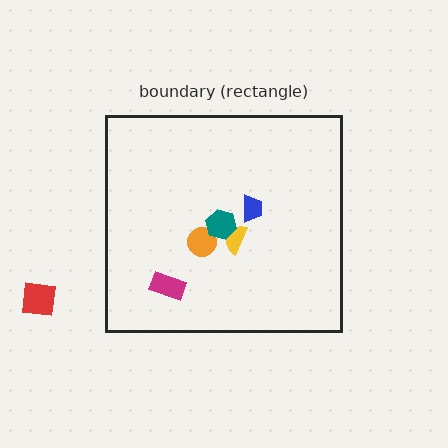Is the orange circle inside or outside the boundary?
Inside.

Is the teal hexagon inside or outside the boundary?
Inside.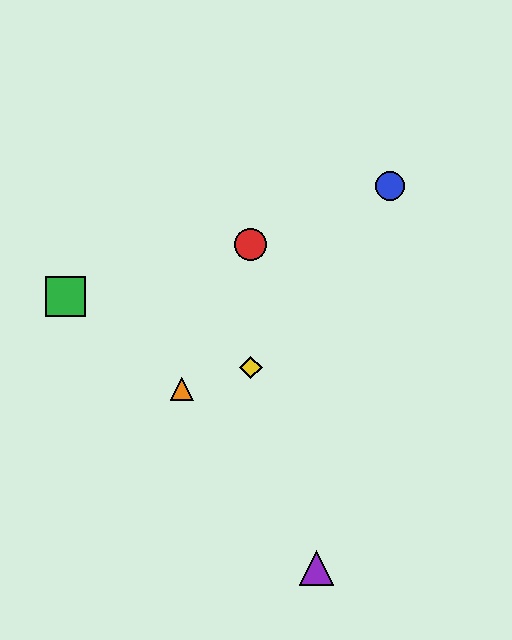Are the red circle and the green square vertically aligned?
No, the red circle is at x≈251 and the green square is at x≈65.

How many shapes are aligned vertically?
2 shapes (the red circle, the yellow diamond) are aligned vertically.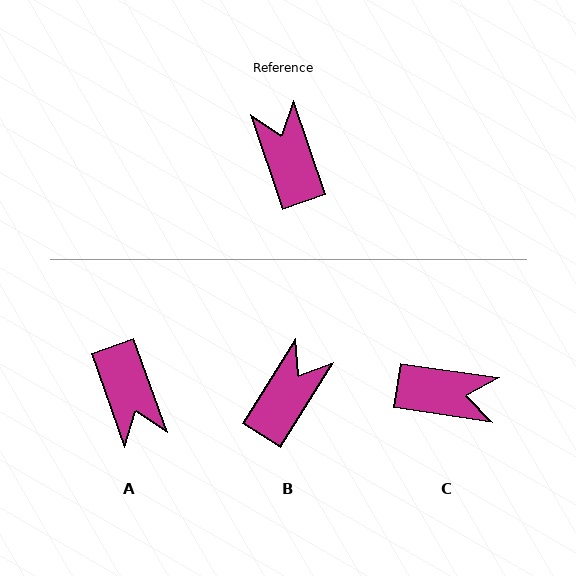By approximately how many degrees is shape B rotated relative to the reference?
Approximately 51 degrees clockwise.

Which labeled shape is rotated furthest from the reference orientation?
A, about 179 degrees away.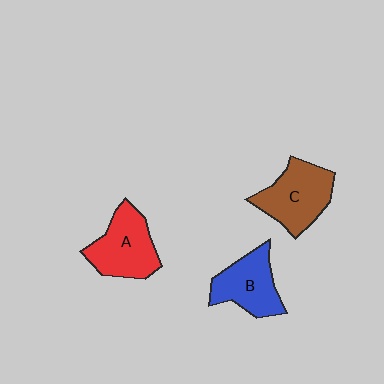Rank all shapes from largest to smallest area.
From largest to smallest: C (brown), A (red), B (blue).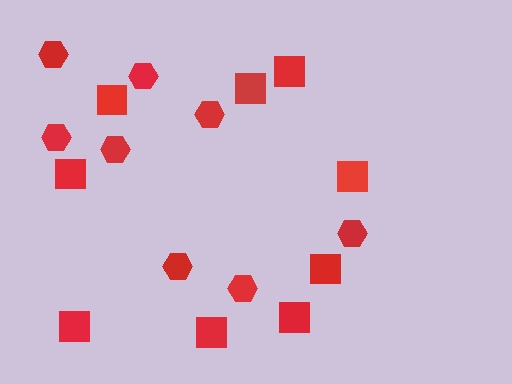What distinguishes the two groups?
There are 2 groups: one group of squares (9) and one group of hexagons (8).